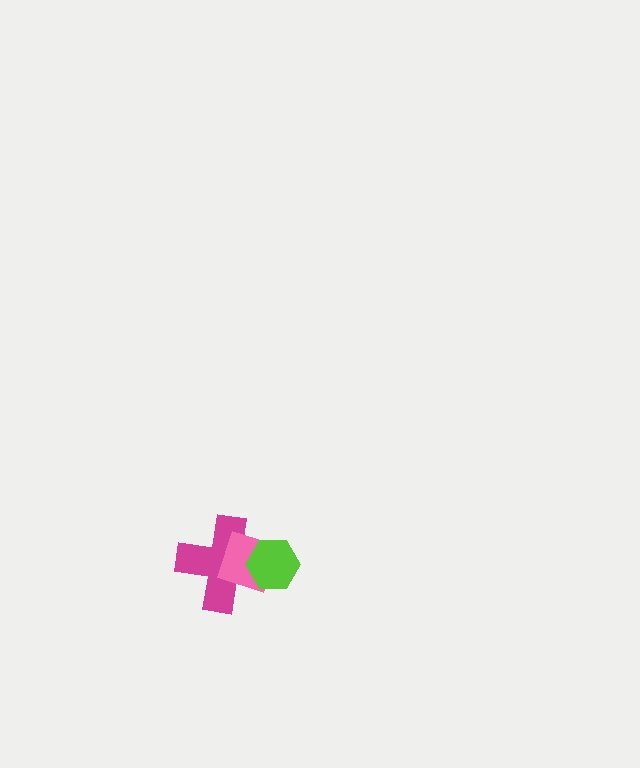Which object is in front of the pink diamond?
The lime hexagon is in front of the pink diamond.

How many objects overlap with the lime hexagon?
2 objects overlap with the lime hexagon.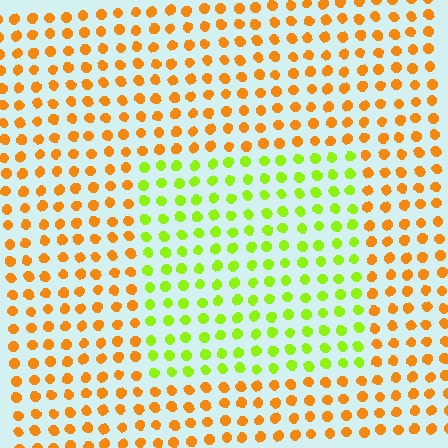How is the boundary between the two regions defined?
The boundary is defined purely by a slight shift in hue (about 56 degrees). Spacing, size, and orientation are identical on both sides.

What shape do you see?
I see a rectangle.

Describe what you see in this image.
The image is filled with small orange elements in a uniform arrangement. A rectangle-shaped region is visible where the elements are tinted to a slightly different hue, forming a subtle color boundary.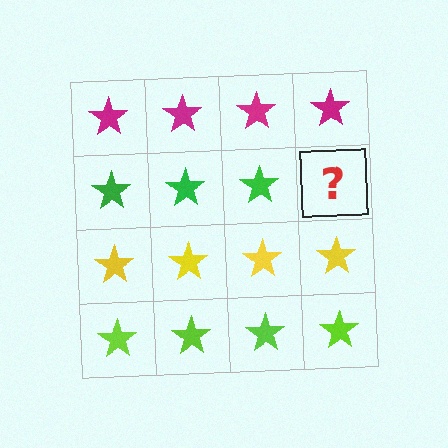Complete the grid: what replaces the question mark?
The question mark should be replaced with a green star.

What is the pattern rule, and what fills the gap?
The rule is that each row has a consistent color. The gap should be filled with a green star.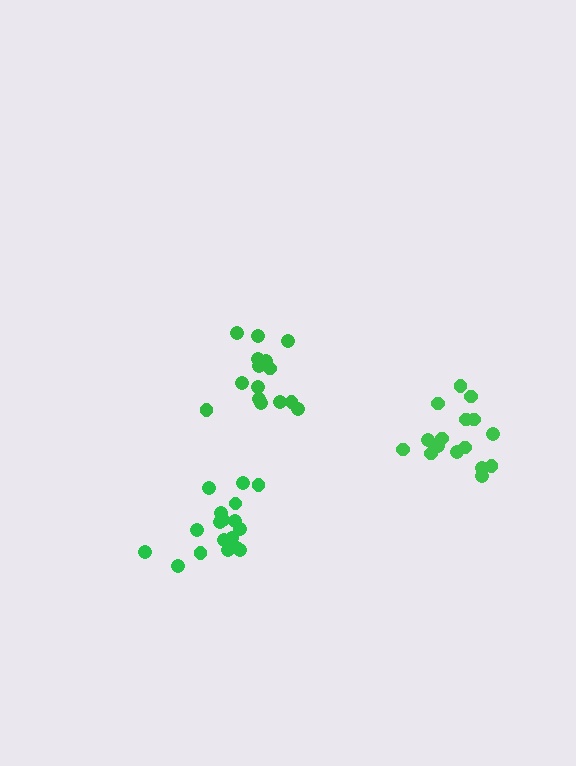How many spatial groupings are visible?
There are 3 spatial groupings.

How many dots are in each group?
Group 1: 16 dots, Group 2: 19 dots, Group 3: 17 dots (52 total).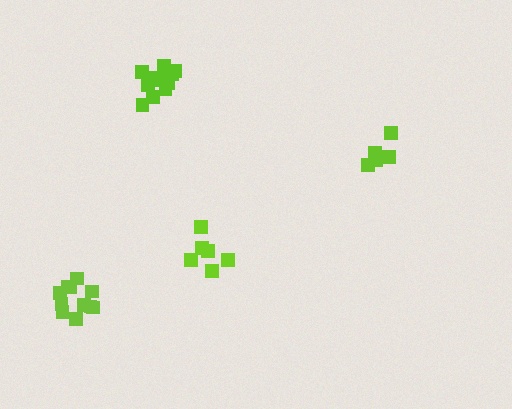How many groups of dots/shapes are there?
There are 4 groups.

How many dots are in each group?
Group 1: 6 dots, Group 2: 11 dots, Group 3: 5 dots, Group 4: 11 dots (33 total).